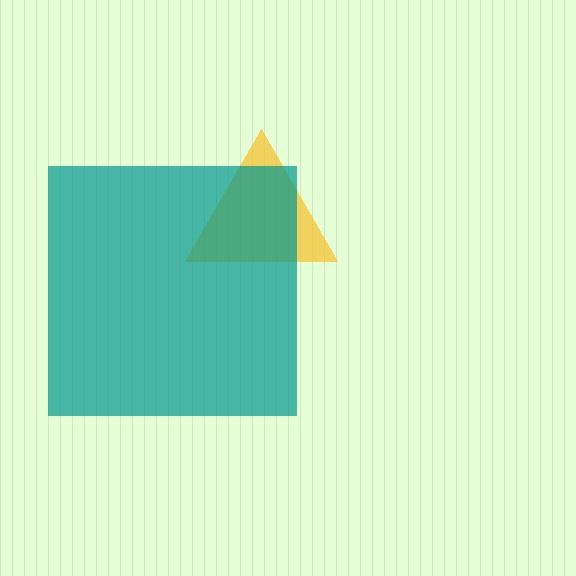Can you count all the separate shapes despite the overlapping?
Yes, there are 2 separate shapes.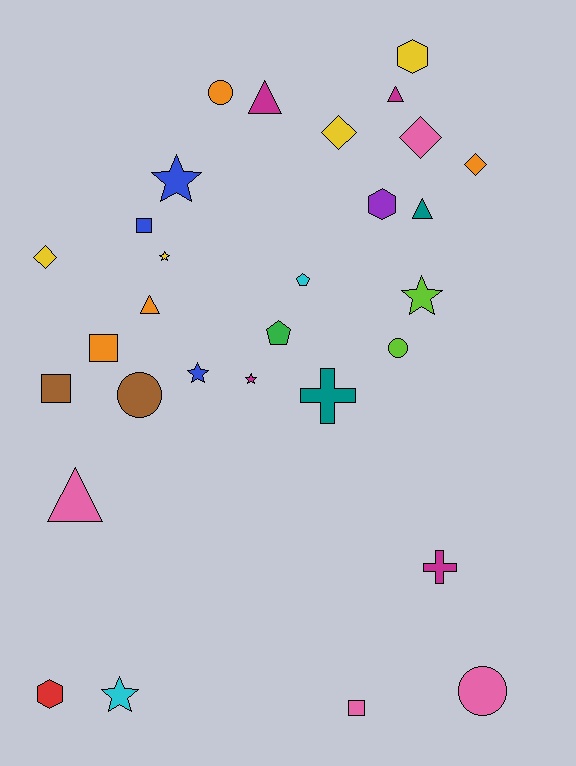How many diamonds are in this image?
There are 4 diamonds.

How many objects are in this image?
There are 30 objects.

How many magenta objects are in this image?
There are 4 magenta objects.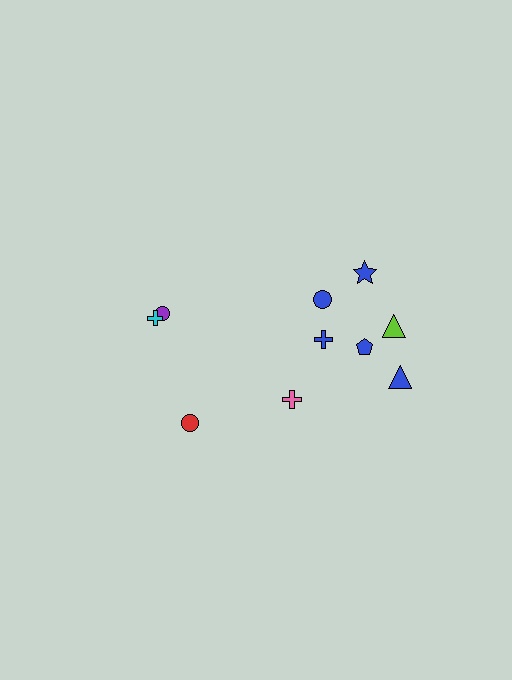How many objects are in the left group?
There are 3 objects.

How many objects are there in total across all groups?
There are 10 objects.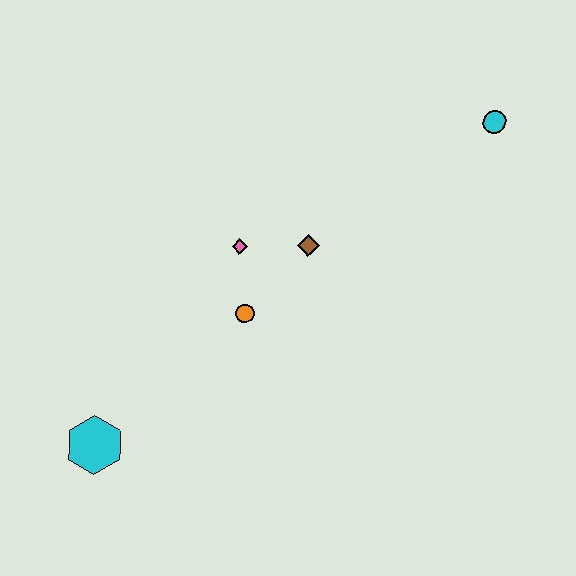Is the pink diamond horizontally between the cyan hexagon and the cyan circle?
Yes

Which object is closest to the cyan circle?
The brown diamond is closest to the cyan circle.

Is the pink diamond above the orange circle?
Yes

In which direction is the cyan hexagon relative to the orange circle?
The cyan hexagon is to the left of the orange circle.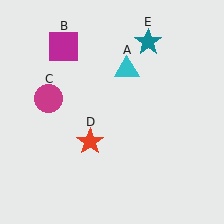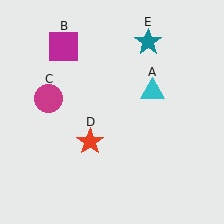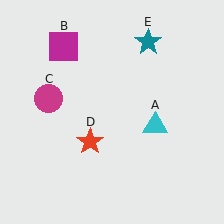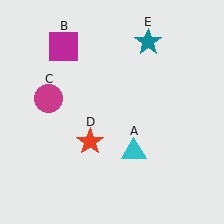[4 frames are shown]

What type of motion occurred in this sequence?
The cyan triangle (object A) rotated clockwise around the center of the scene.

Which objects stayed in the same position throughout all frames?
Magenta square (object B) and magenta circle (object C) and red star (object D) and teal star (object E) remained stationary.